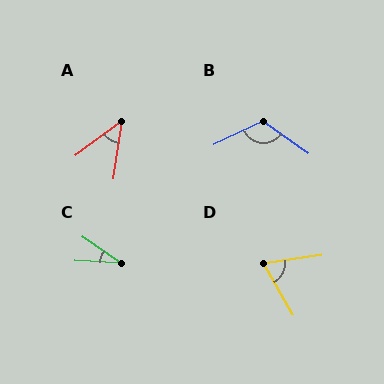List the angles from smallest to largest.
C (33°), A (45°), D (69°), B (119°).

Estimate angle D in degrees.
Approximately 69 degrees.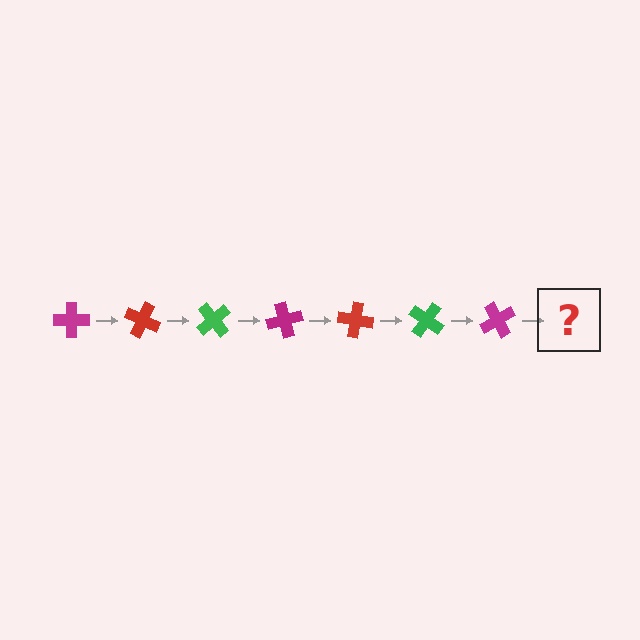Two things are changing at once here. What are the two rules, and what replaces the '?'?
The two rules are that it rotates 25 degrees each step and the color cycles through magenta, red, and green. The '?' should be a red cross, rotated 175 degrees from the start.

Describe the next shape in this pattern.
It should be a red cross, rotated 175 degrees from the start.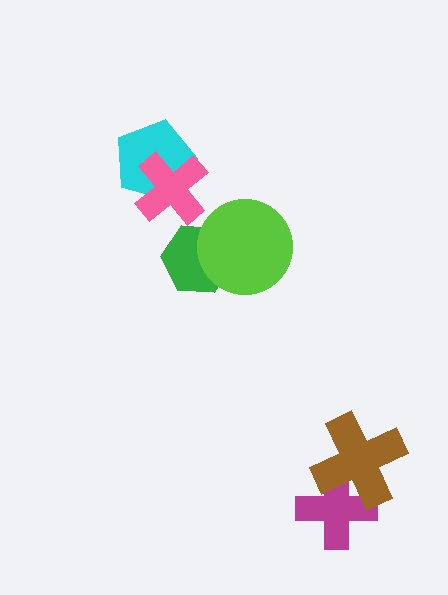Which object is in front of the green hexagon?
The lime circle is in front of the green hexagon.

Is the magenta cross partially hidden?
Yes, it is partially covered by another shape.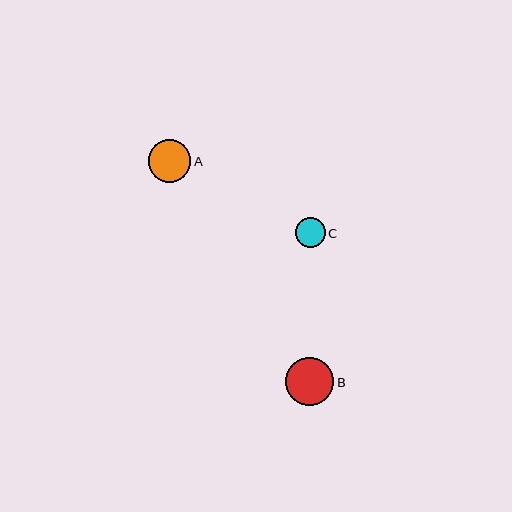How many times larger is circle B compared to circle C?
Circle B is approximately 1.6 times the size of circle C.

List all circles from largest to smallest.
From largest to smallest: B, A, C.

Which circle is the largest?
Circle B is the largest with a size of approximately 48 pixels.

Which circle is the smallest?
Circle C is the smallest with a size of approximately 30 pixels.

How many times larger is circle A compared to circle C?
Circle A is approximately 1.4 times the size of circle C.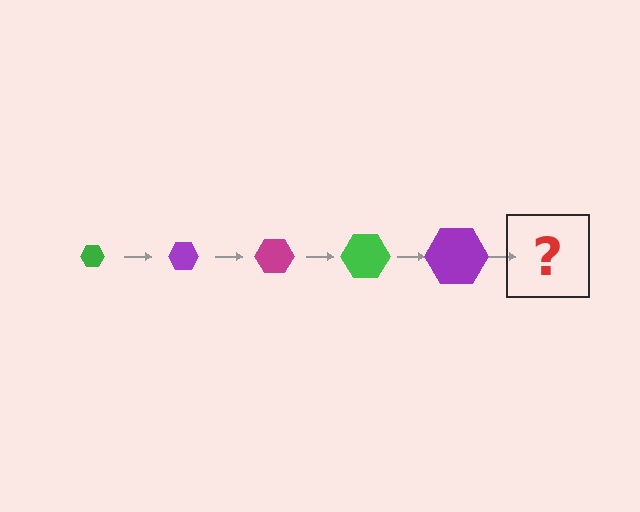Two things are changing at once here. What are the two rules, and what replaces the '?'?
The two rules are that the hexagon grows larger each step and the color cycles through green, purple, and magenta. The '?' should be a magenta hexagon, larger than the previous one.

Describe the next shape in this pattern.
It should be a magenta hexagon, larger than the previous one.